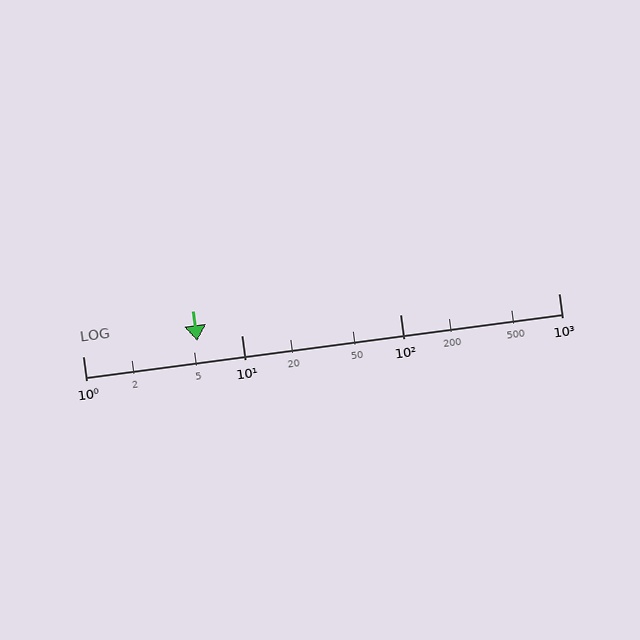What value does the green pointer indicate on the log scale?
The pointer indicates approximately 5.3.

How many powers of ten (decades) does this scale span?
The scale spans 3 decades, from 1 to 1000.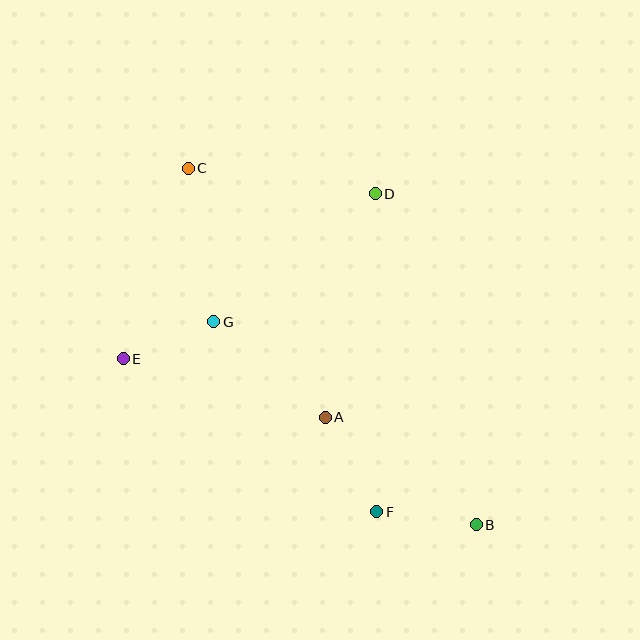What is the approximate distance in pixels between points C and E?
The distance between C and E is approximately 201 pixels.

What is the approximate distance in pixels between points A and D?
The distance between A and D is approximately 229 pixels.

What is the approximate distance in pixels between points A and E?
The distance between A and E is approximately 211 pixels.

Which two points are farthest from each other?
Points B and C are farthest from each other.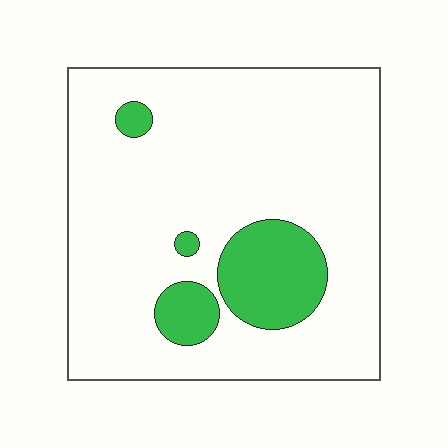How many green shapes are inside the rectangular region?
4.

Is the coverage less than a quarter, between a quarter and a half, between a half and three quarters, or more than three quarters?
Less than a quarter.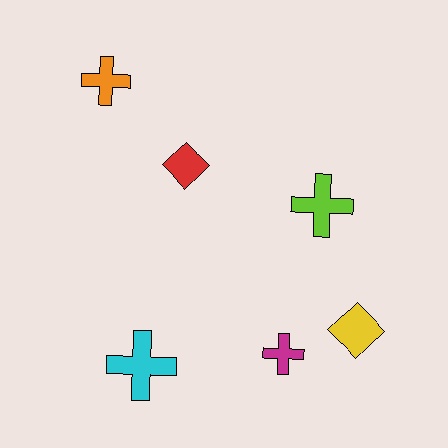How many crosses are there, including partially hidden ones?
There are 4 crosses.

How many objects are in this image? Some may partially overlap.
There are 6 objects.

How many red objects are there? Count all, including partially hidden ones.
There is 1 red object.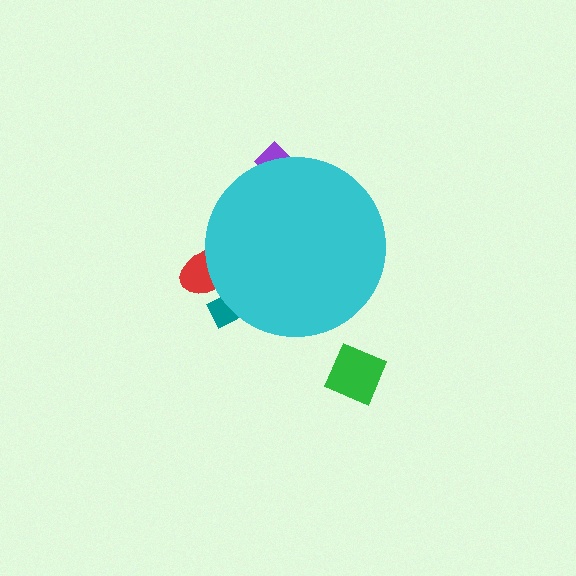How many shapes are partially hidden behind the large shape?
4 shapes are partially hidden.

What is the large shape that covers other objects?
A cyan circle.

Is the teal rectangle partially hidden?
Yes, the teal rectangle is partially hidden behind the cyan circle.